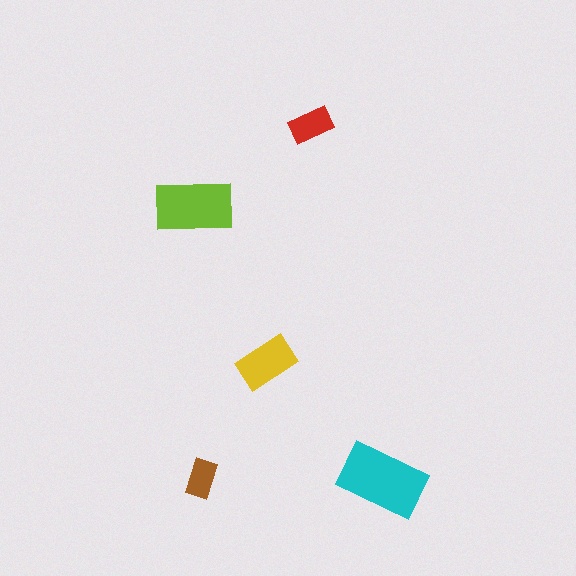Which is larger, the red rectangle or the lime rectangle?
The lime one.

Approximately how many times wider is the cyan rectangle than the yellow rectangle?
About 1.5 times wider.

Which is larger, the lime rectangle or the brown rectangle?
The lime one.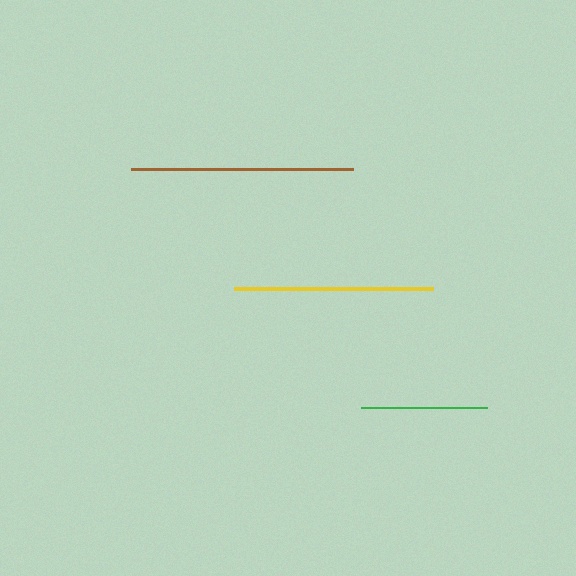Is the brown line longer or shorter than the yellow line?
The brown line is longer than the yellow line.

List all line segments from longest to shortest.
From longest to shortest: brown, yellow, green.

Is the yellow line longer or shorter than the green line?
The yellow line is longer than the green line.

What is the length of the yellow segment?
The yellow segment is approximately 199 pixels long.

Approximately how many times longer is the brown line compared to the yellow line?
The brown line is approximately 1.1 times the length of the yellow line.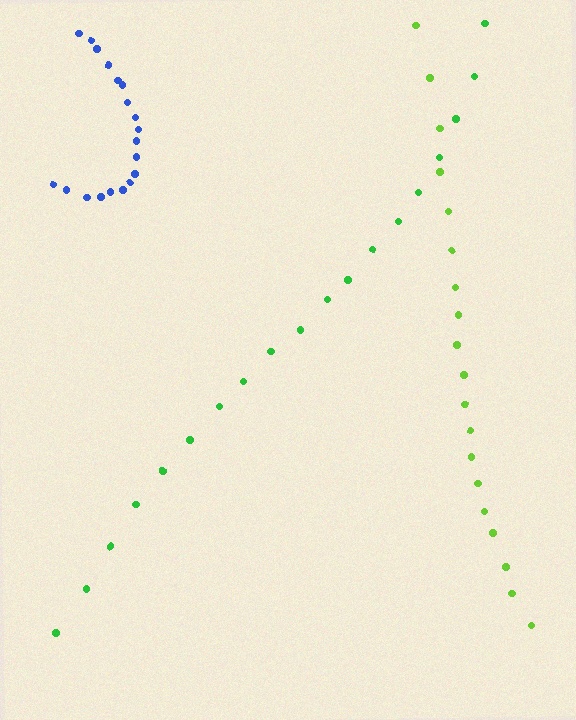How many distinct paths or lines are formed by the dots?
There are 3 distinct paths.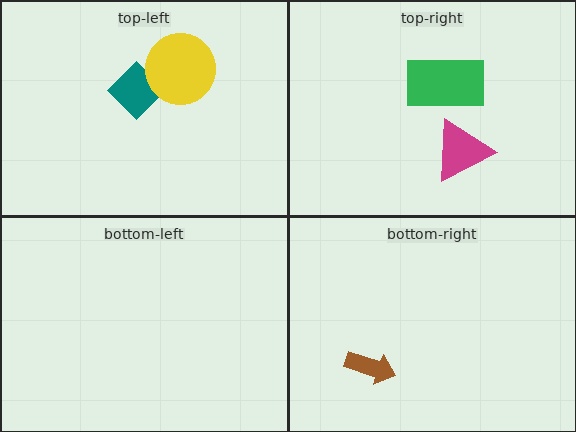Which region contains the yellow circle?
The top-left region.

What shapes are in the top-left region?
The teal diamond, the yellow circle.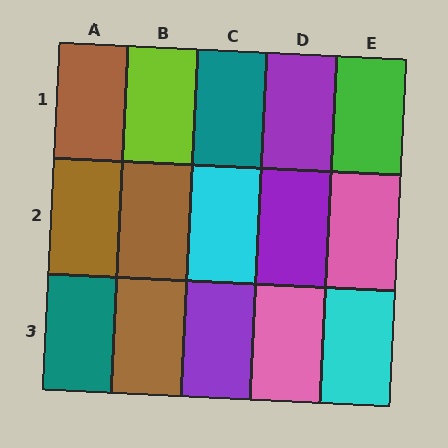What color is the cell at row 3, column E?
Cyan.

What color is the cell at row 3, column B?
Brown.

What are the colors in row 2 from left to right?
Brown, brown, cyan, purple, pink.